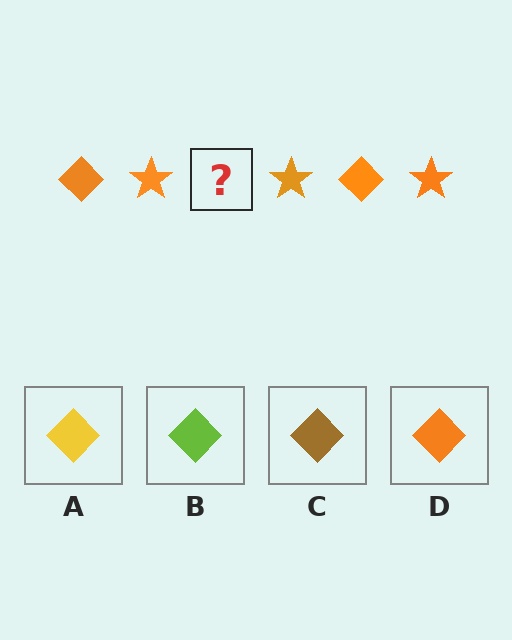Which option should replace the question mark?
Option D.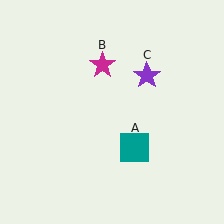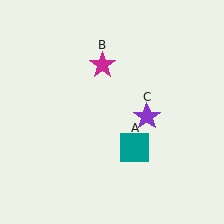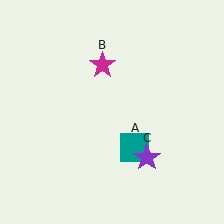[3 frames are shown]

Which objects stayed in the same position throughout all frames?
Teal square (object A) and magenta star (object B) remained stationary.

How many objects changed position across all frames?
1 object changed position: purple star (object C).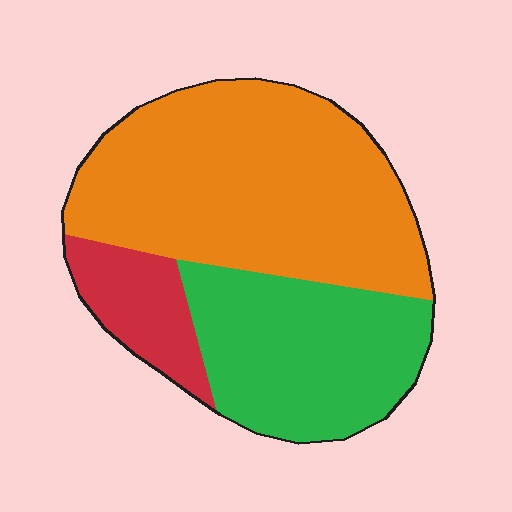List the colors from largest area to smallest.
From largest to smallest: orange, green, red.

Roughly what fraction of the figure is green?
Green takes up about one third (1/3) of the figure.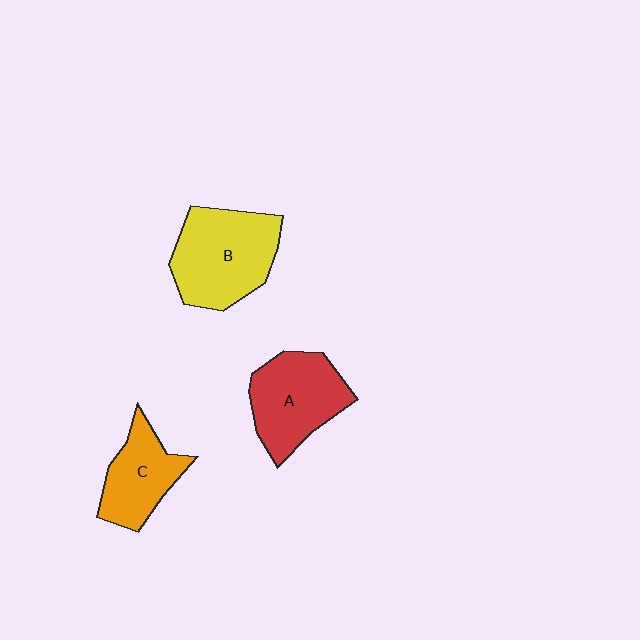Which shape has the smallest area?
Shape C (orange).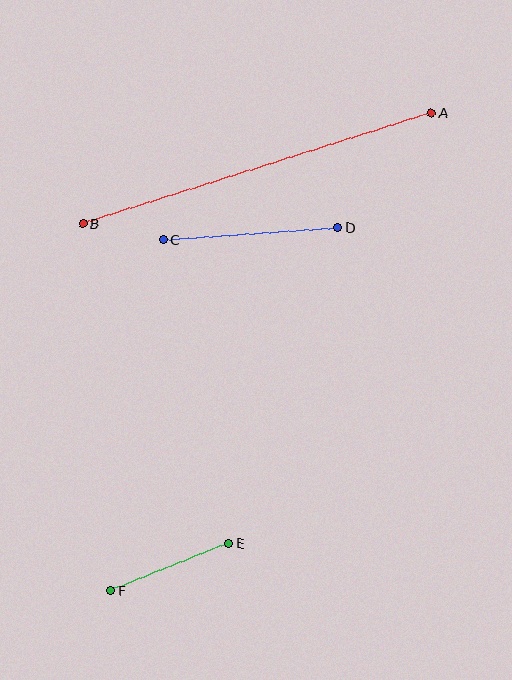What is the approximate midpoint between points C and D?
The midpoint is at approximately (250, 233) pixels.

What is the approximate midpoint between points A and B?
The midpoint is at approximately (257, 168) pixels.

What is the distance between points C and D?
The distance is approximately 175 pixels.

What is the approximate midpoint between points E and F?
The midpoint is at approximately (170, 567) pixels.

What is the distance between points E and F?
The distance is approximately 127 pixels.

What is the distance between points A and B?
The distance is approximately 366 pixels.